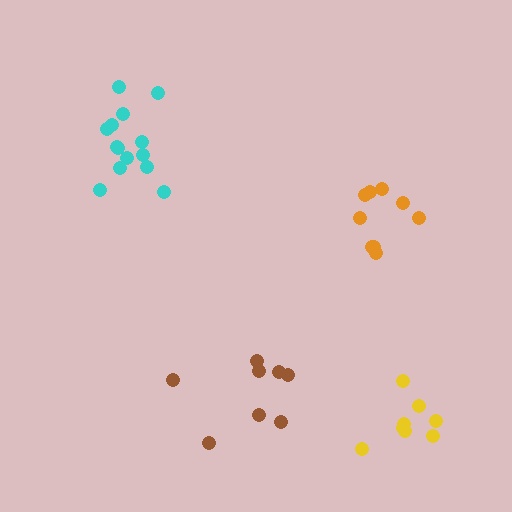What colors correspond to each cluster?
The clusters are colored: yellow, brown, orange, cyan.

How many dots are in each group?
Group 1: 8 dots, Group 2: 8 dots, Group 3: 9 dots, Group 4: 14 dots (39 total).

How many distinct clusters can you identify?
There are 4 distinct clusters.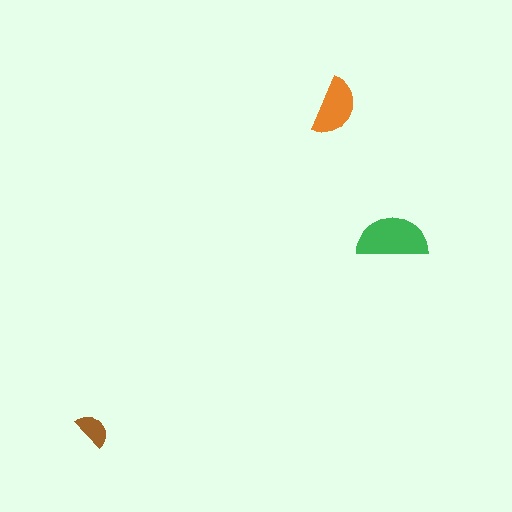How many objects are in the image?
There are 3 objects in the image.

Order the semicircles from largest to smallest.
the green one, the orange one, the brown one.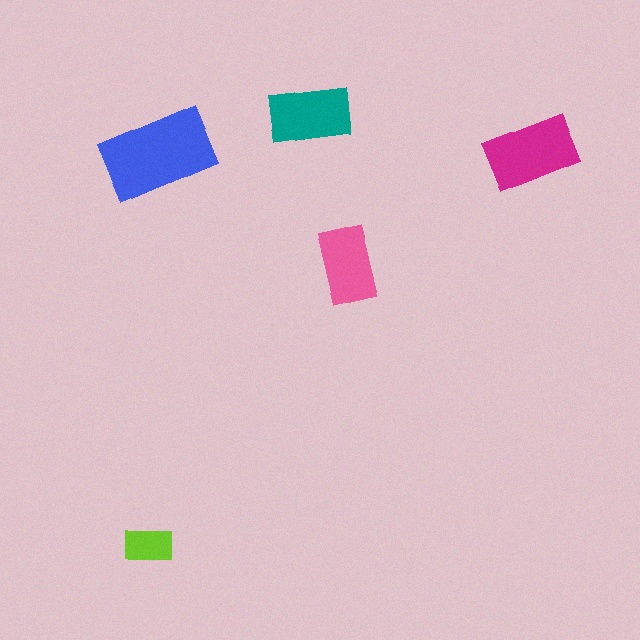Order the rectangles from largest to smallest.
the blue one, the magenta one, the teal one, the pink one, the lime one.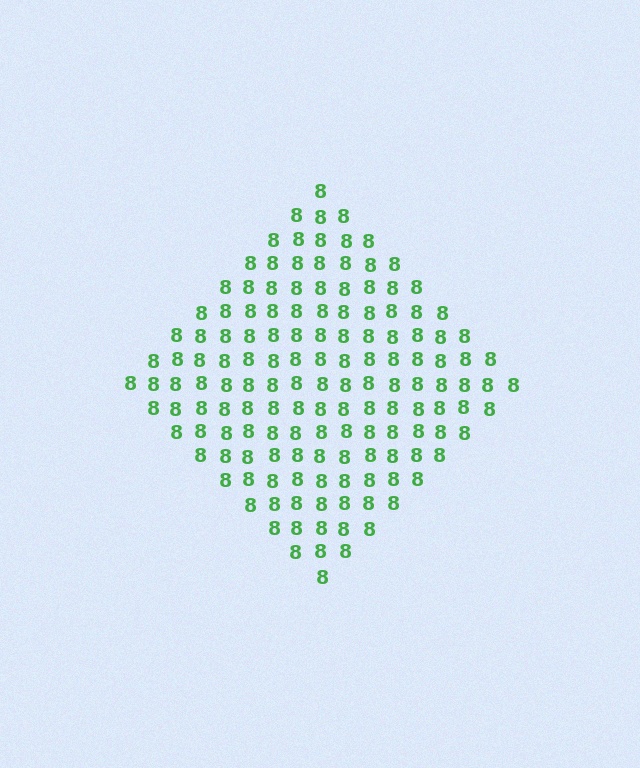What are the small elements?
The small elements are digit 8's.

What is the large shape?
The large shape is a diamond.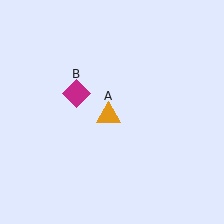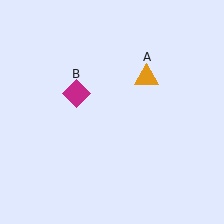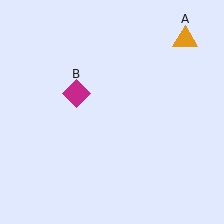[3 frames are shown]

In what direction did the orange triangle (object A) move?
The orange triangle (object A) moved up and to the right.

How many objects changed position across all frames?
1 object changed position: orange triangle (object A).